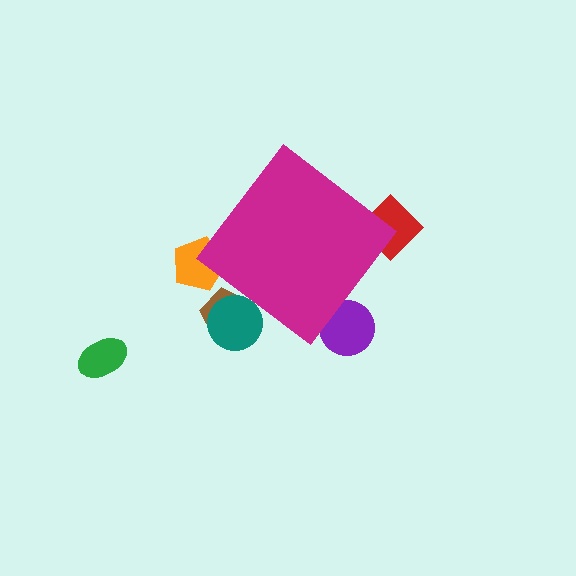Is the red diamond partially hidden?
Yes, the red diamond is partially hidden behind the magenta diamond.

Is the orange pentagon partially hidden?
Yes, the orange pentagon is partially hidden behind the magenta diamond.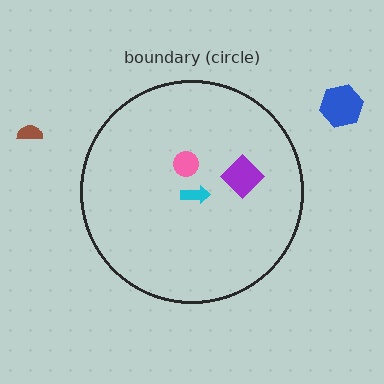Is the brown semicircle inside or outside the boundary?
Outside.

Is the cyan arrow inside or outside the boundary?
Inside.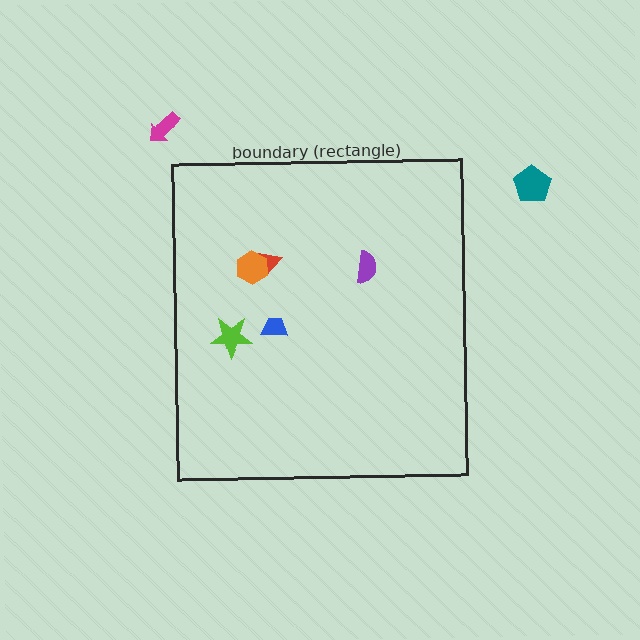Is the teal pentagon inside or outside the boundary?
Outside.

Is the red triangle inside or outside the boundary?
Inside.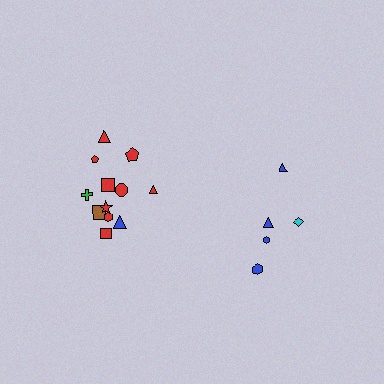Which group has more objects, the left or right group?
The left group.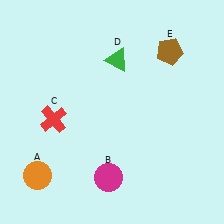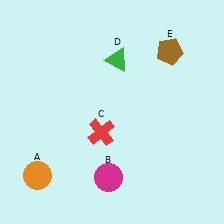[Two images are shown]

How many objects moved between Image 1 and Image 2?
1 object moved between the two images.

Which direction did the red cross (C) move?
The red cross (C) moved right.